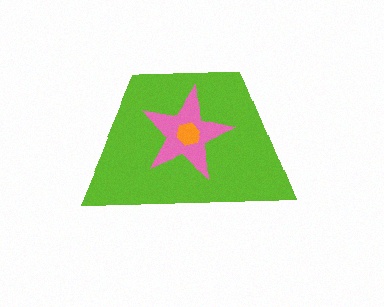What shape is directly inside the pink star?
The orange hexagon.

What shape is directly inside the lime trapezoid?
The pink star.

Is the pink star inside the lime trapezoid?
Yes.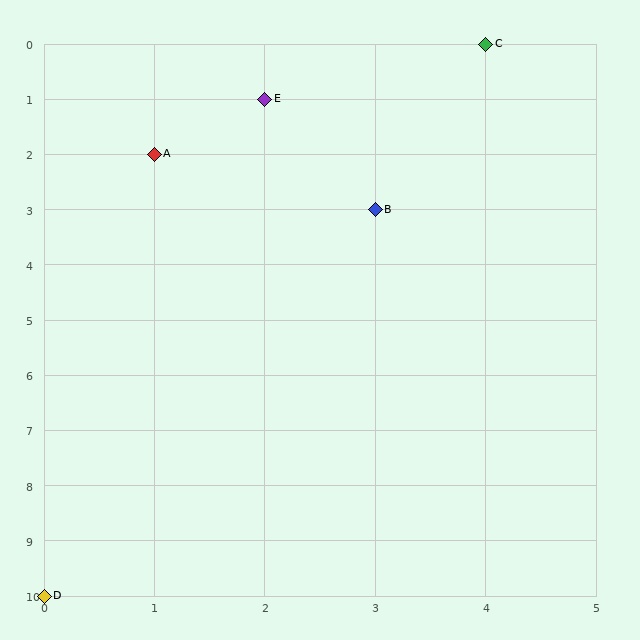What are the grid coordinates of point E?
Point E is at grid coordinates (2, 1).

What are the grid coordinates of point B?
Point B is at grid coordinates (3, 3).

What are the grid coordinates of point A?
Point A is at grid coordinates (1, 2).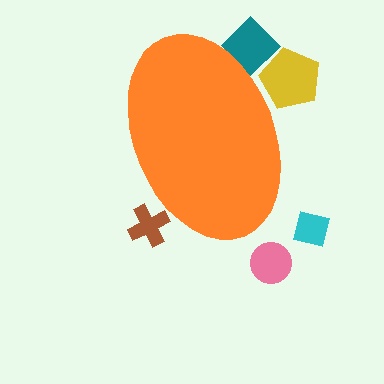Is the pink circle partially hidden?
No, the pink circle is fully visible.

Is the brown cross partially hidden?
Yes, the brown cross is partially hidden behind the orange ellipse.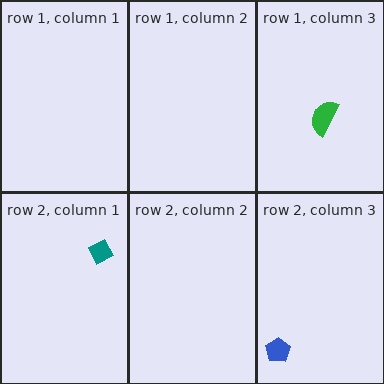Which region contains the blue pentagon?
The row 2, column 3 region.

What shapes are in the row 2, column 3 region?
The blue pentagon.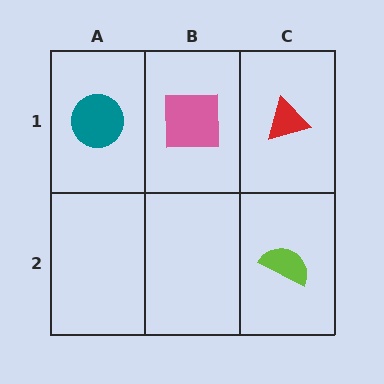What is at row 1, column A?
A teal circle.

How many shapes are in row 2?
1 shape.